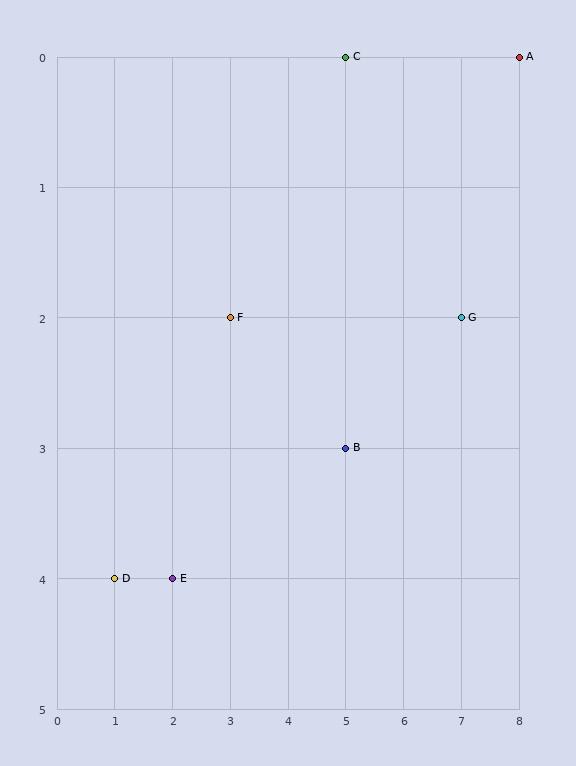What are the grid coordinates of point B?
Point B is at grid coordinates (5, 3).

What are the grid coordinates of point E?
Point E is at grid coordinates (2, 4).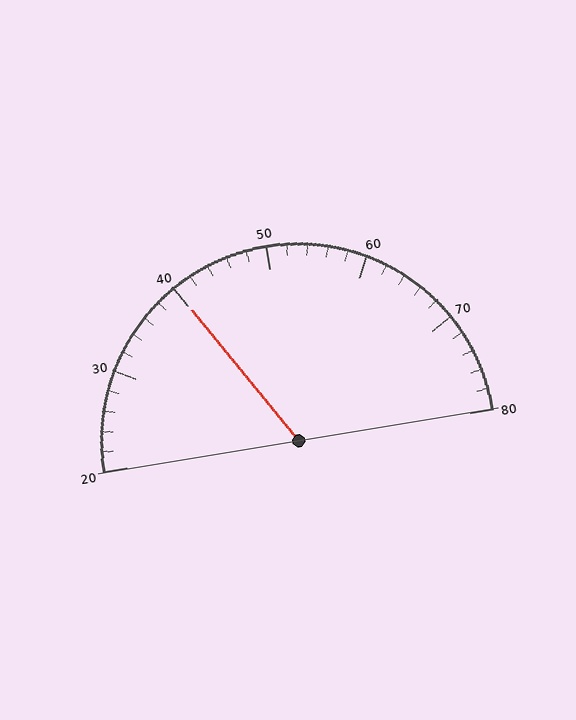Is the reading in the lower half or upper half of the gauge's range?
The reading is in the lower half of the range (20 to 80).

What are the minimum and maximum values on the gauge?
The gauge ranges from 20 to 80.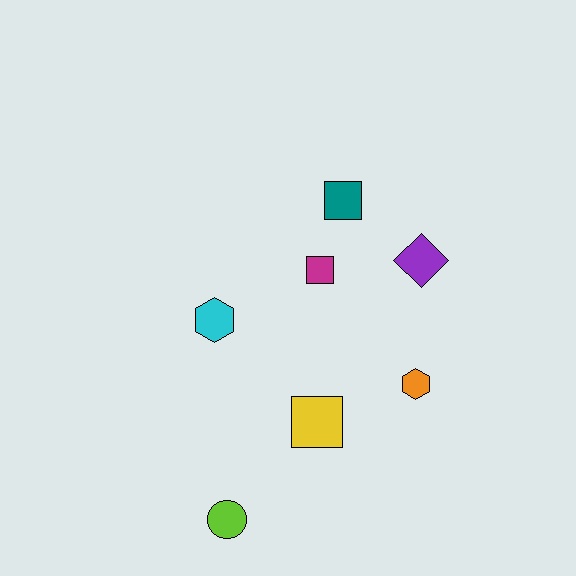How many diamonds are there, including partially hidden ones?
There is 1 diamond.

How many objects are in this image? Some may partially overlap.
There are 7 objects.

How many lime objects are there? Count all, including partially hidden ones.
There is 1 lime object.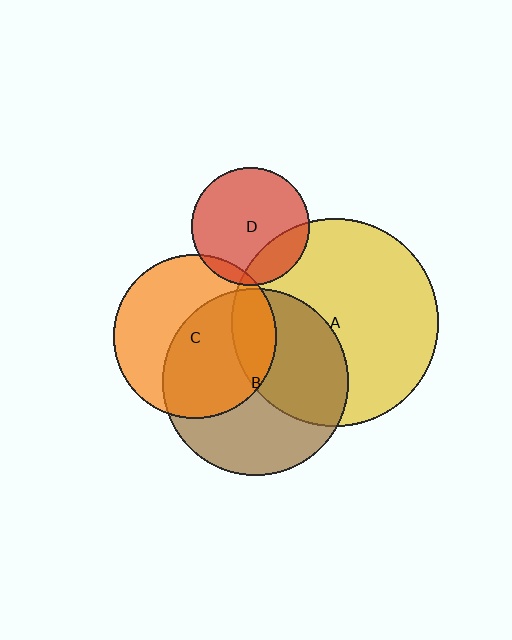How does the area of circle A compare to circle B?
Approximately 1.2 times.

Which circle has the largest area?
Circle A (yellow).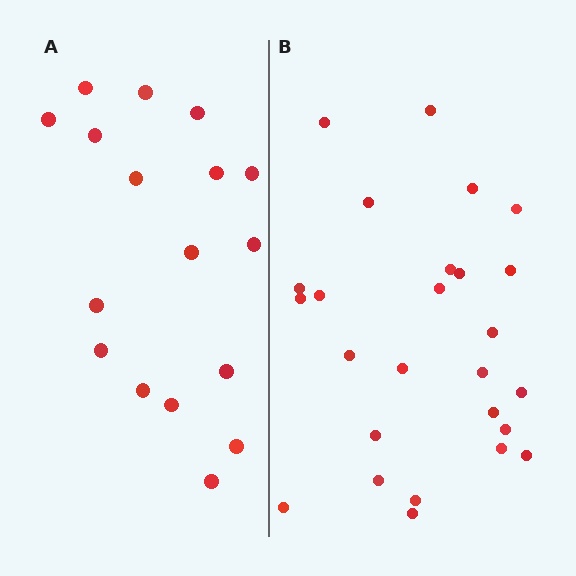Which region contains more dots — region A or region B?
Region B (the right region) has more dots.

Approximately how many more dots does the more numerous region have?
Region B has roughly 8 or so more dots than region A.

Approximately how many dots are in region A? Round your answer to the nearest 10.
About 20 dots. (The exact count is 17, which rounds to 20.)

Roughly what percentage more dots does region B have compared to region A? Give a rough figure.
About 55% more.